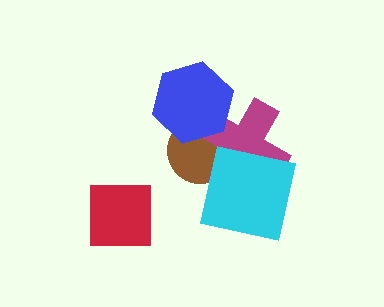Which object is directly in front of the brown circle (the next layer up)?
The magenta cross is directly in front of the brown circle.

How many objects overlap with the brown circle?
3 objects overlap with the brown circle.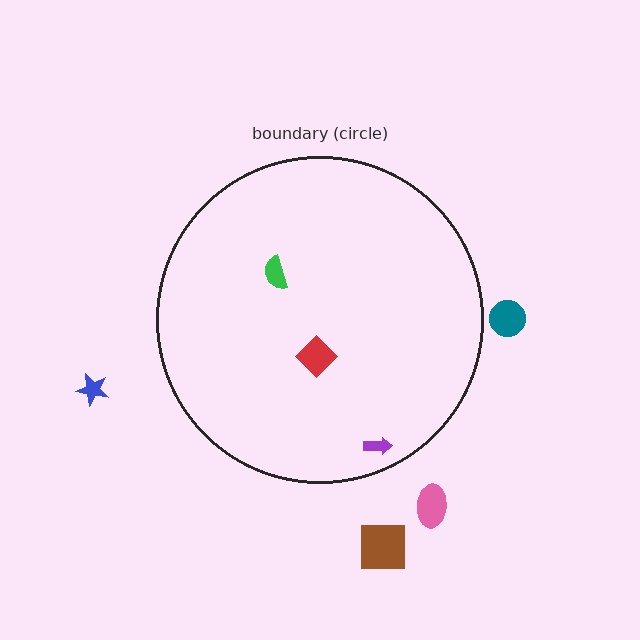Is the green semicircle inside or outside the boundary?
Inside.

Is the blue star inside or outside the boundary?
Outside.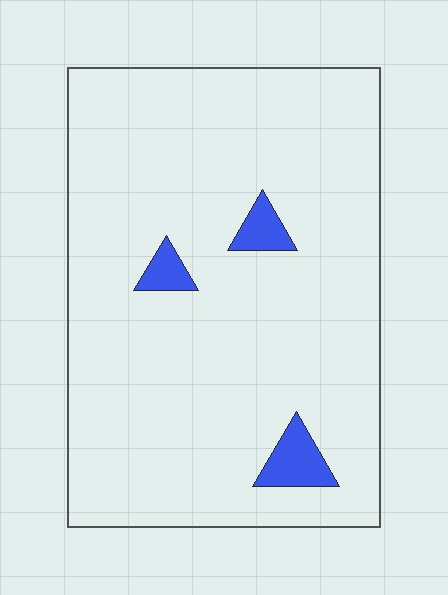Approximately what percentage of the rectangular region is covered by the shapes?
Approximately 5%.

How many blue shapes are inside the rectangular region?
3.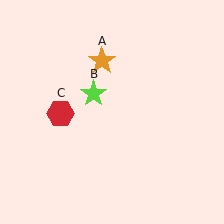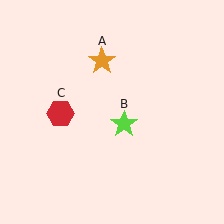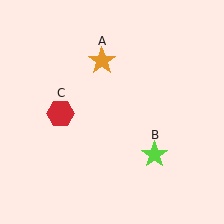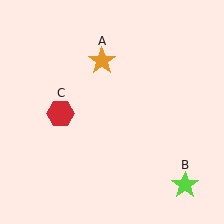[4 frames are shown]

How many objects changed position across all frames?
1 object changed position: lime star (object B).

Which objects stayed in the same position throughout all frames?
Orange star (object A) and red hexagon (object C) remained stationary.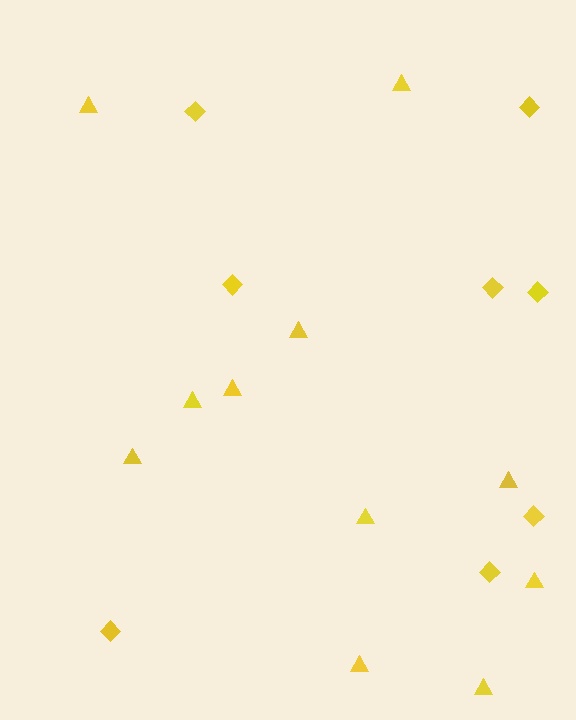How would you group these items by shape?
There are 2 groups: one group of triangles (11) and one group of diamonds (8).